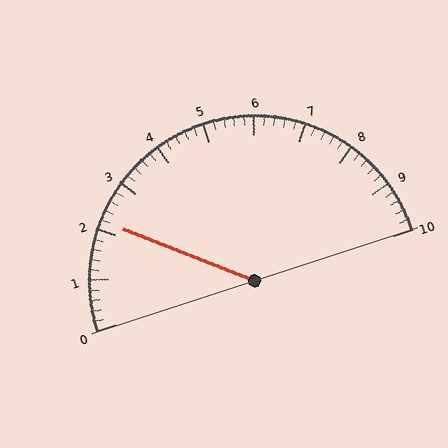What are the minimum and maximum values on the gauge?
The gauge ranges from 0 to 10.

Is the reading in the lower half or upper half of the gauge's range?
The reading is in the lower half of the range (0 to 10).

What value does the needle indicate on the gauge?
The needle indicates approximately 2.2.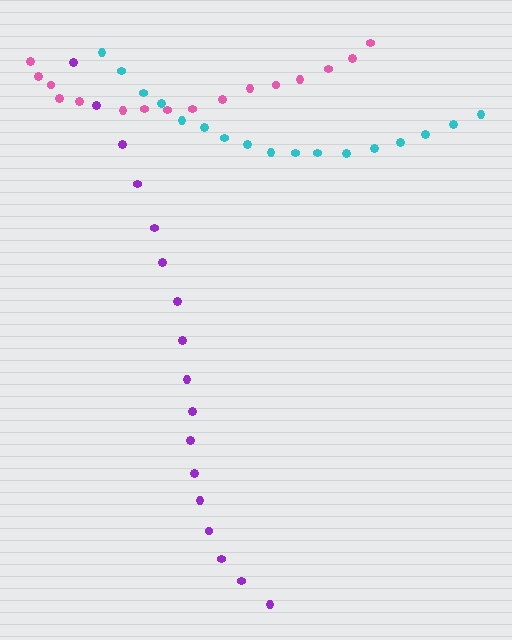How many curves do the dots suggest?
There are 3 distinct paths.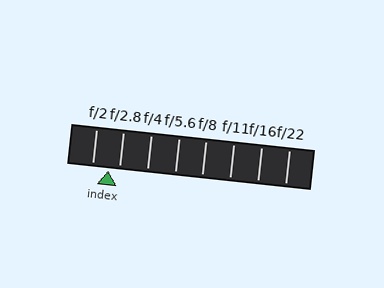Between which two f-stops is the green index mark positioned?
The index mark is between f/2 and f/2.8.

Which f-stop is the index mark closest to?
The index mark is closest to f/2.8.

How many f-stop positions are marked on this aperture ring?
There are 8 f-stop positions marked.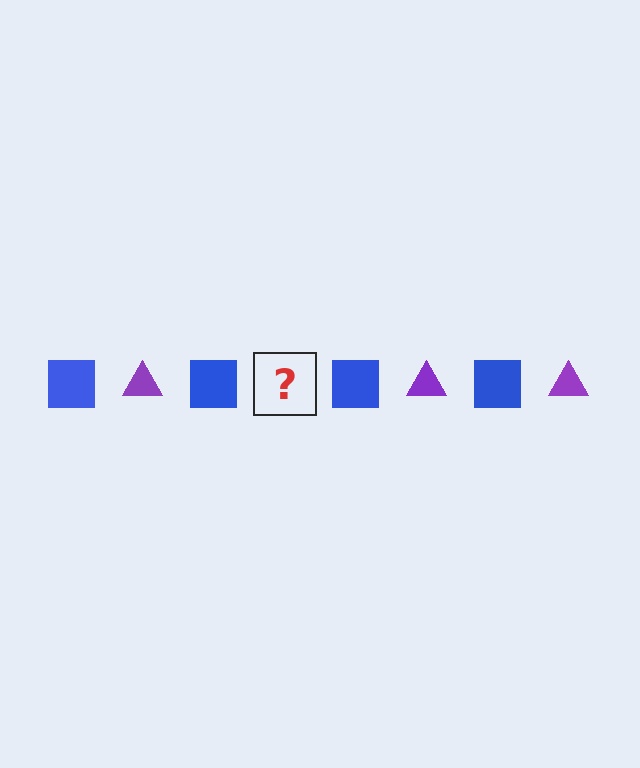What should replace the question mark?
The question mark should be replaced with a purple triangle.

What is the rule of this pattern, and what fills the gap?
The rule is that the pattern alternates between blue square and purple triangle. The gap should be filled with a purple triangle.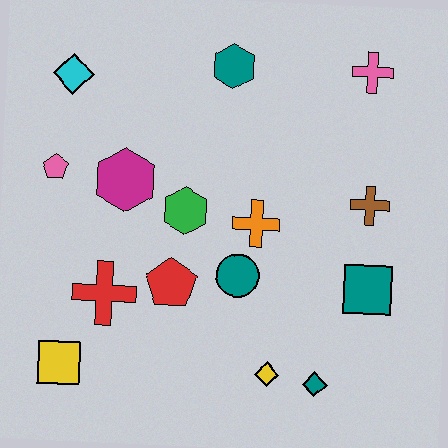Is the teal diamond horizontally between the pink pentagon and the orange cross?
No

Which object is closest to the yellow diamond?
The teal diamond is closest to the yellow diamond.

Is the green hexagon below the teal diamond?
No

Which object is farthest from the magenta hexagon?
The teal diamond is farthest from the magenta hexagon.